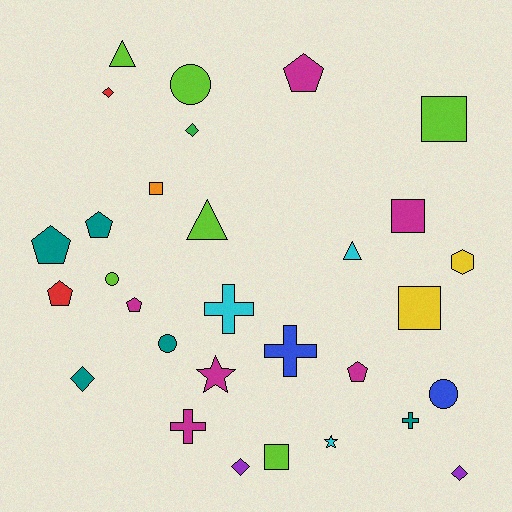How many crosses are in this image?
There are 4 crosses.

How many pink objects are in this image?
There are no pink objects.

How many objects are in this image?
There are 30 objects.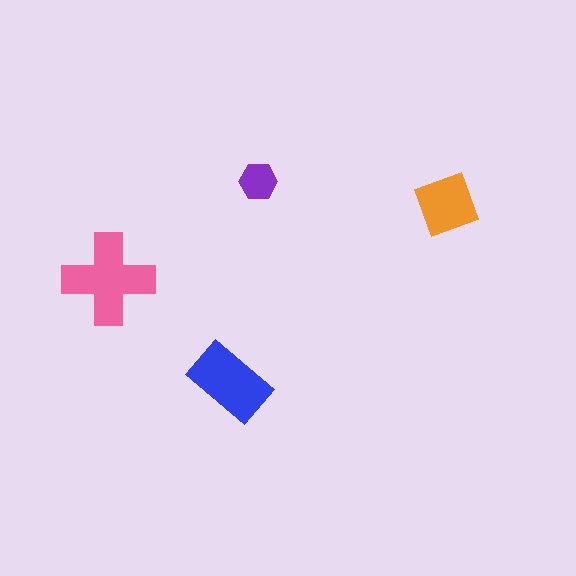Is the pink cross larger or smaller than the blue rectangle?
Larger.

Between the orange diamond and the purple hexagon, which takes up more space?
The orange diamond.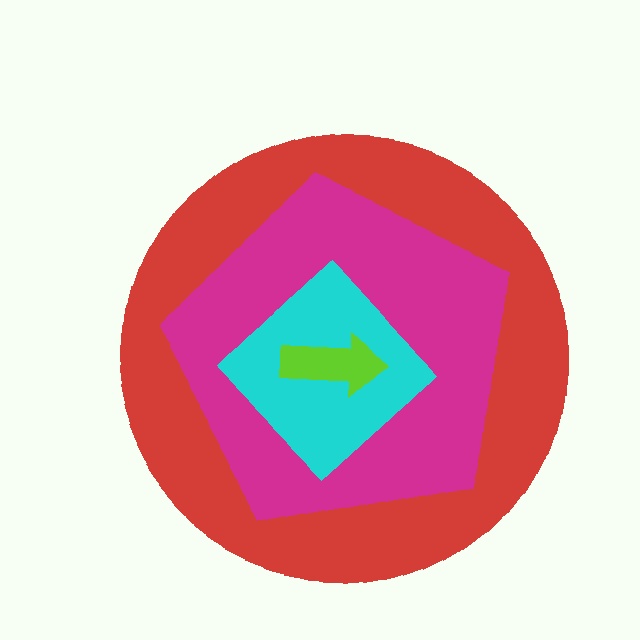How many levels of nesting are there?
4.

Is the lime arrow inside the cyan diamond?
Yes.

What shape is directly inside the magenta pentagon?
The cyan diamond.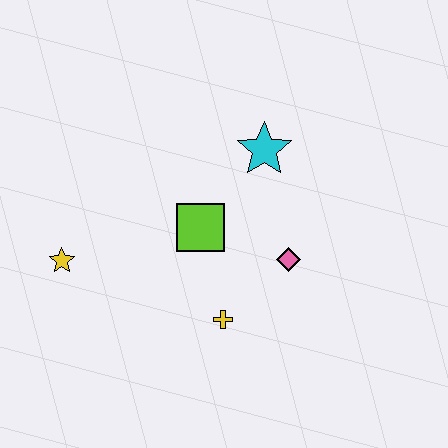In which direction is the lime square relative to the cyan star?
The lime square is below the cyan star.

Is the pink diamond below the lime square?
Yes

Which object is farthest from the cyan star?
The yellow star is farthest from the cyan star.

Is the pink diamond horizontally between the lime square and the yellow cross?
No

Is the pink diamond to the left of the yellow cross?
No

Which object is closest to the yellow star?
The lime square is closest to the yellow star.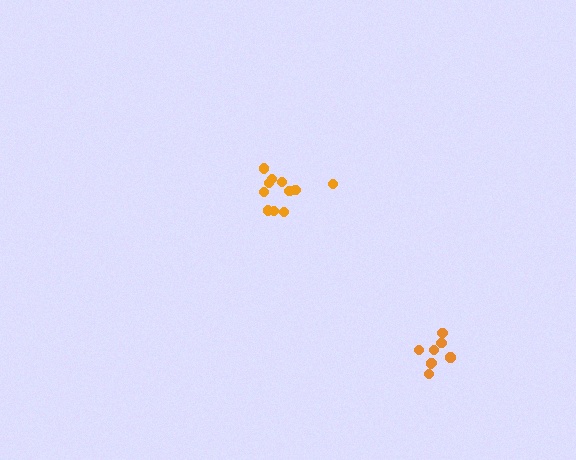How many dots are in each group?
Group 1: 11 dots, Group 2: 8 dots (19 total).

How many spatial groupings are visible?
There are 2 spatial groupings.